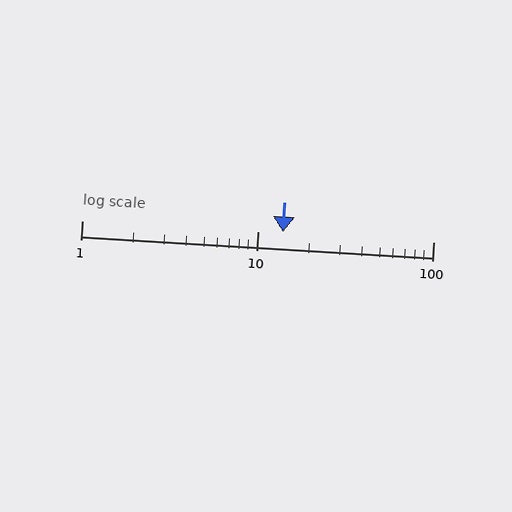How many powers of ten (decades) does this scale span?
The scale spans 2 decades, from 1 to 100.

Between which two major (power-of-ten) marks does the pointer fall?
The pointer is between 10 and 100.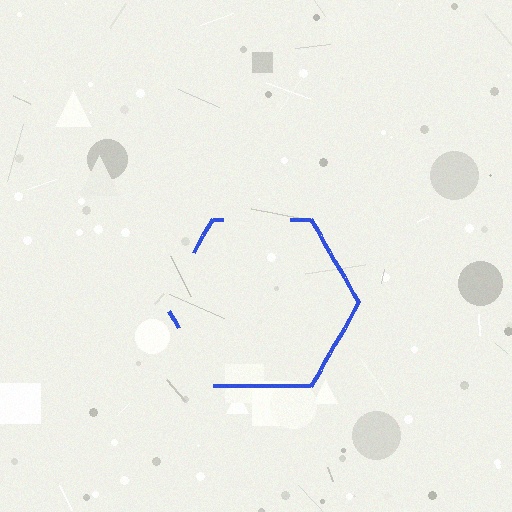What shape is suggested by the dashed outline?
The dashed outline suggests a hexagon.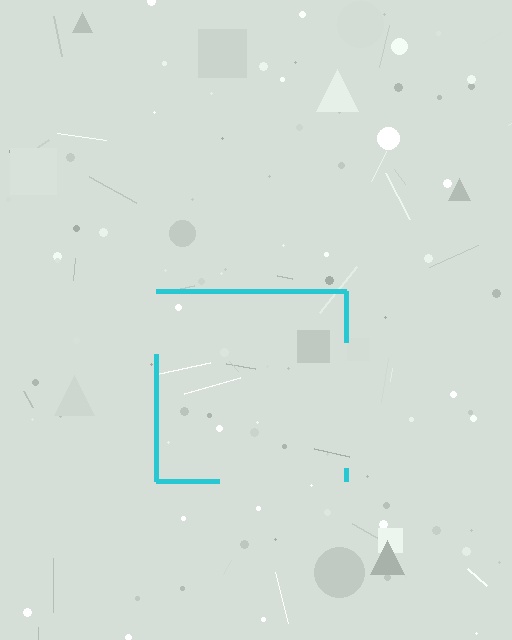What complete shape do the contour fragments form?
The contour fragments form a square.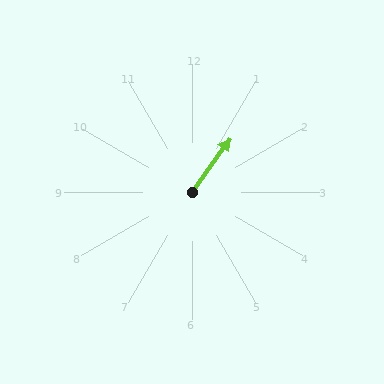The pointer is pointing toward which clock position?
Roughly 1 o'clock.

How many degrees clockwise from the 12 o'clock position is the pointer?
Approximately 35 degrees.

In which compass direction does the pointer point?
Northeast.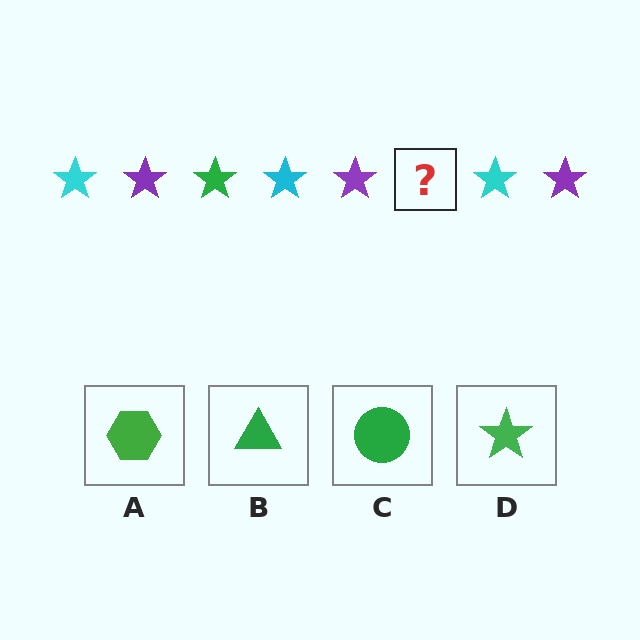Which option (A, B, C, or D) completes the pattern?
D.